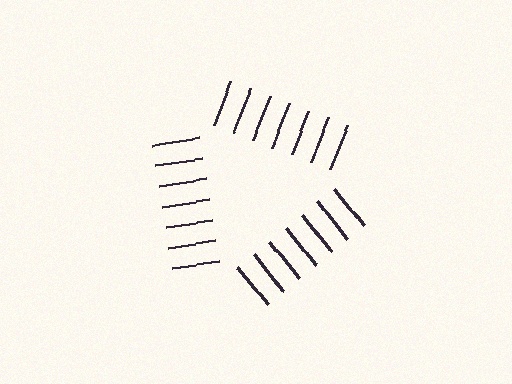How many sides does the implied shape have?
3 sides — the line-ends trace a triangle.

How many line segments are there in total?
21 — 7 along each of the 3 edges.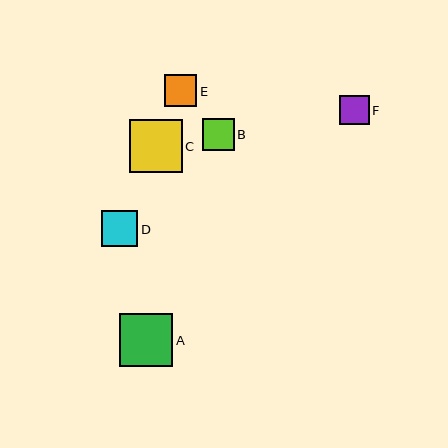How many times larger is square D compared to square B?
Square D is approximately 1.1 times the size of square B.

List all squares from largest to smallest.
From largest to smallest: A, C, D, E, B, F.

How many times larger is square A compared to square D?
Square A is approximately 1.5 times the size of square D.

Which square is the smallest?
Square F is the smallest with a size of approximately 29 pixels.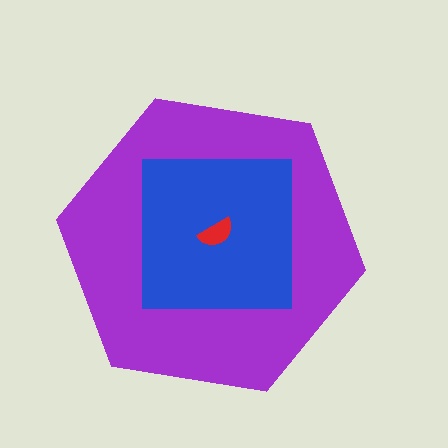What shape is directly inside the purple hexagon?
The blue square.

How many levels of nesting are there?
3.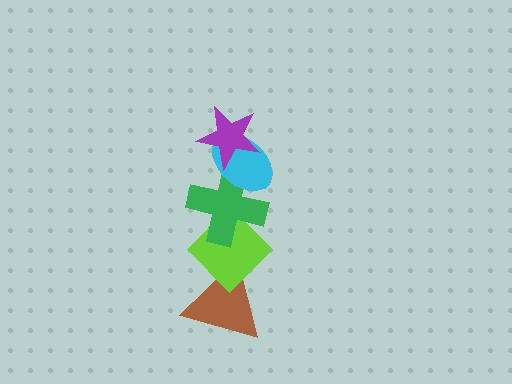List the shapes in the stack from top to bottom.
From top to bottom: the purple star, the cyan ellipse, the green cross, the lime diamond, the brown triangle.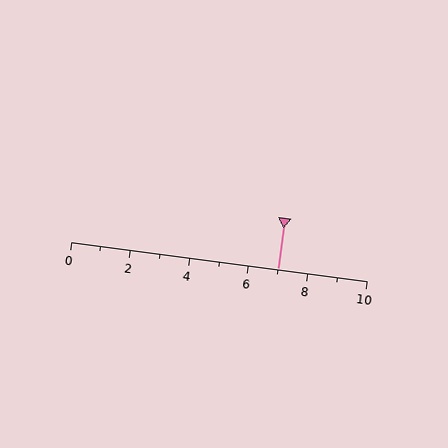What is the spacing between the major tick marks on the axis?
The major ticks are spaced 2 apart.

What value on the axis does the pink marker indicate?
The marker indicates approximately 7.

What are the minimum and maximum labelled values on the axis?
The axis runs from 0 to 10.